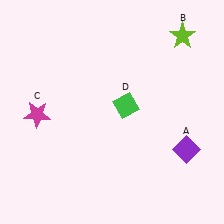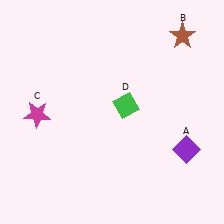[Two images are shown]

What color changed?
The star (B) changed from lime in Image 1 to brown in Image 2.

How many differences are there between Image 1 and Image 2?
There is 1 difference between the two images.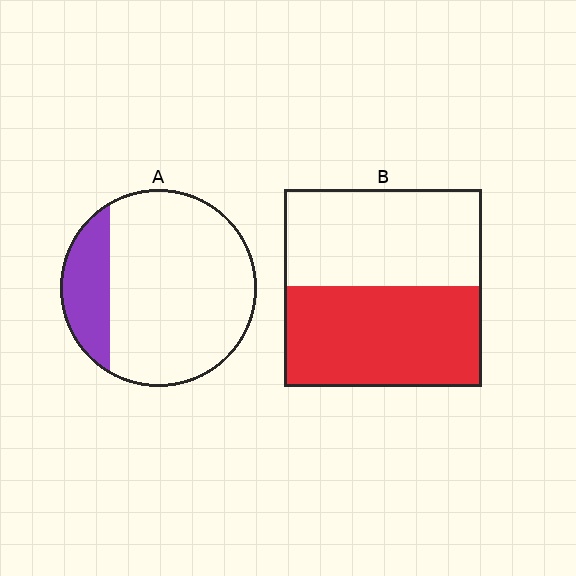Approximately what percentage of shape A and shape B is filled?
A is approximately 20% and B is approximately 50%.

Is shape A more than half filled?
No.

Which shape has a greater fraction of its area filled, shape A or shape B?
Shape B.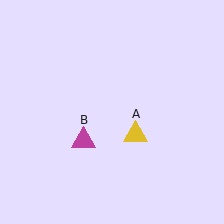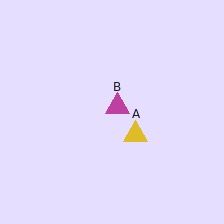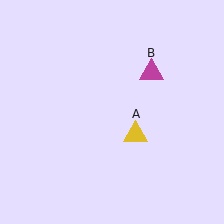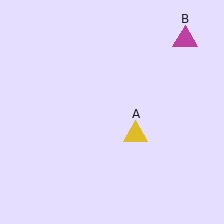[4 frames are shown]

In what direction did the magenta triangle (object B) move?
The magenta triangle (object B) moved up and to the right.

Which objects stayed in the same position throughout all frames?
Yellow triangle (object A) remained stationary.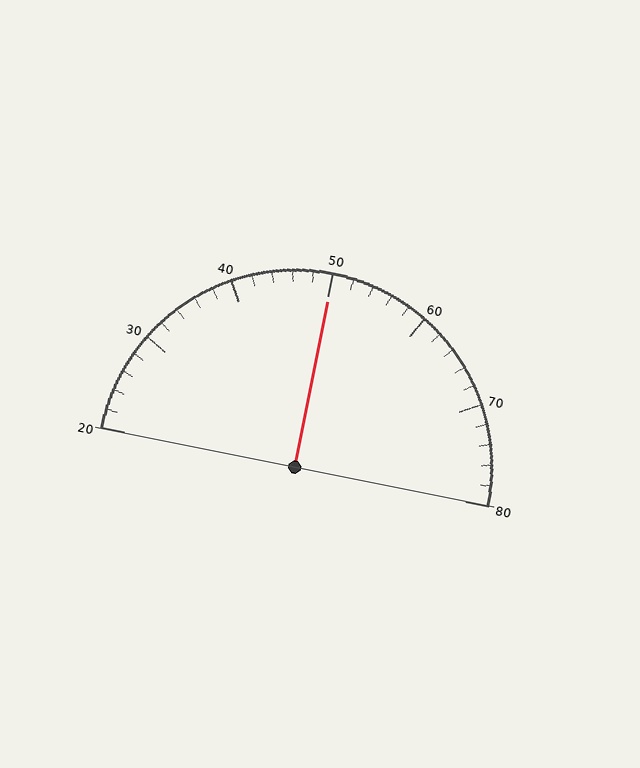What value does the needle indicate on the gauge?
The needle indicates approximately 50.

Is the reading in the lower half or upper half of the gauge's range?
The reading is in the upper half of the range (20 to 80).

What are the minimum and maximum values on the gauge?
The gauge ranges from 20 to 80.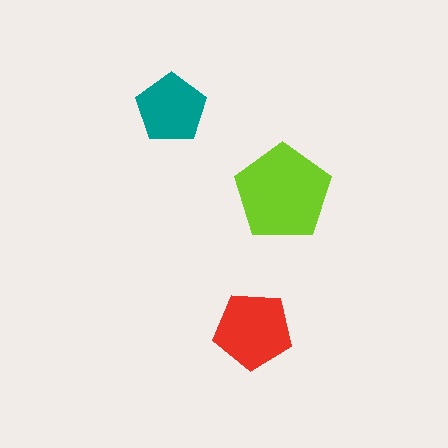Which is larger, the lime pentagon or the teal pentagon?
The lime one.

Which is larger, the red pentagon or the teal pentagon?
The red one.